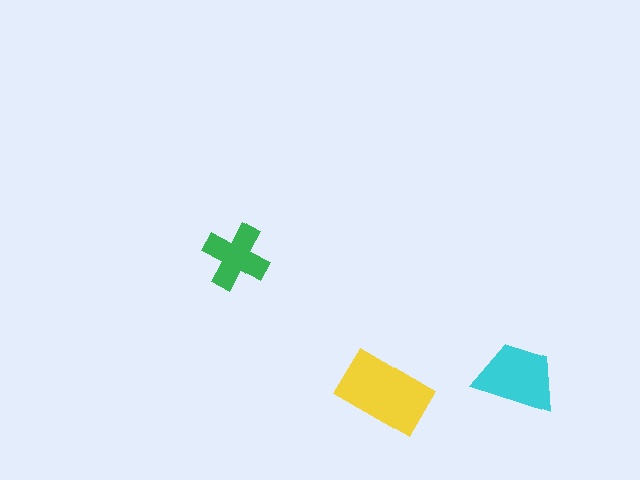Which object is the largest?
The yellow rectangle.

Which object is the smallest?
The green cross.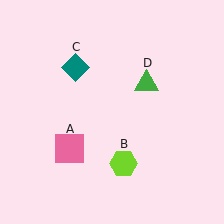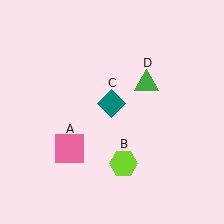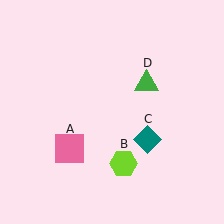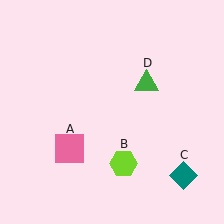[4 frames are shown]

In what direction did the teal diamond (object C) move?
The teal diamond (object C) moved down and to the right.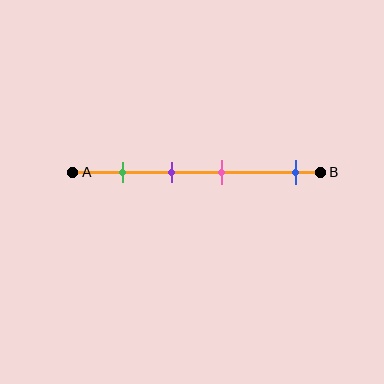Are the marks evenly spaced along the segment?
No, the marks are not evenly spaced.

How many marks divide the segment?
There are 4 marks dividing the segment.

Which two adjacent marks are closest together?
The purple and pink marks are the closest adjacent pair.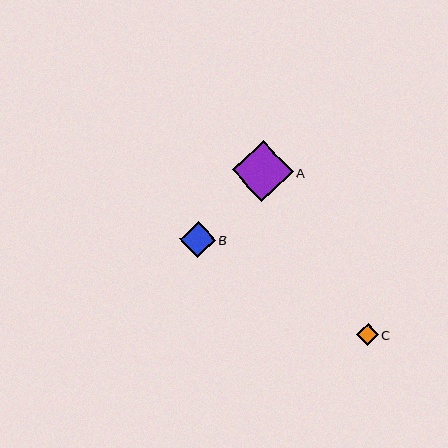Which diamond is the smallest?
Diamond C is the smallest with a size of approximately 22 pixels.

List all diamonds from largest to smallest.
From largest to smallest: A, B, C.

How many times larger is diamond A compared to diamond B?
Diamond A is approximately 1.7 times the size of diamond B.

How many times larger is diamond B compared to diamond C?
Diamond B is approximately 1.7 times the size of diamond C.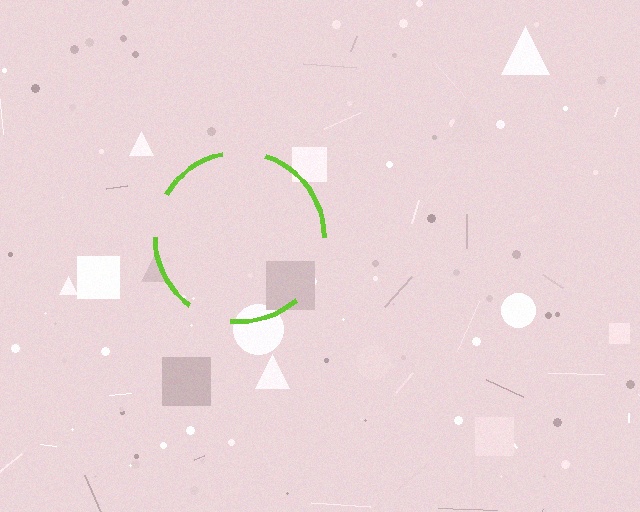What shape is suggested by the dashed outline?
The dashed outline suggests a circle.